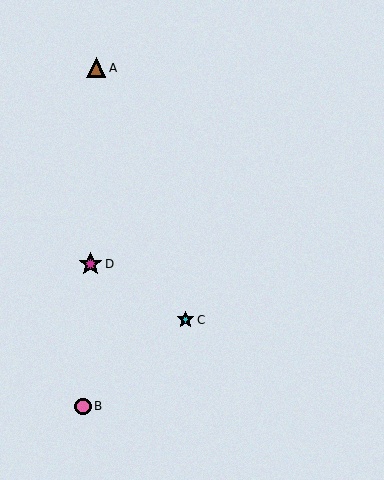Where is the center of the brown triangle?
The center of the brown triangle is at (96, 67).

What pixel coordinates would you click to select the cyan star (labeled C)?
Click at (185, 320) to select the cyan star C.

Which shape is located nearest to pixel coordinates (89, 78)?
The brown triangle (labeled A) at (96, 67) is nearest to that location.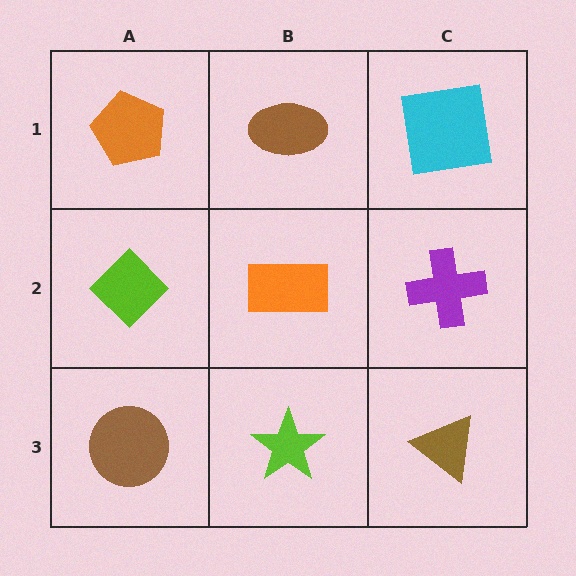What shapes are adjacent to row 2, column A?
An orange pentagon (row 1, column A), a brown circle (row 3, column A), an orange rectangle (row 2, column B).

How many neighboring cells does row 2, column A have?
3.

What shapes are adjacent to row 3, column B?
An orange rectangle (row 2, column B), a brown circle (row 3, column A), a brown triangle (row 3, column C).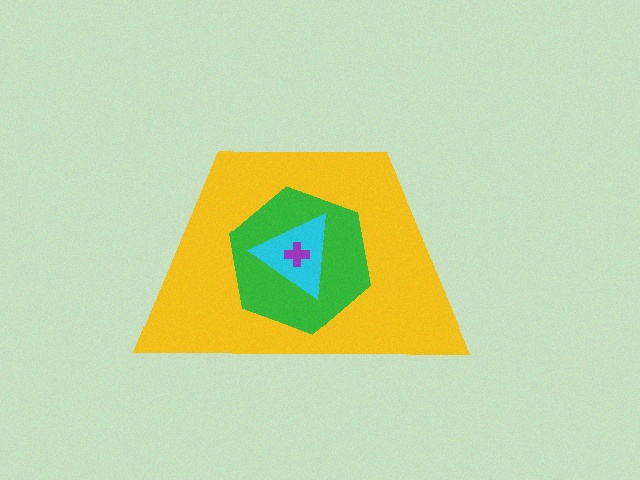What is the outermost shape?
The yellow trapezoid.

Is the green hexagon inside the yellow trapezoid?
Yes.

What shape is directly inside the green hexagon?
The cyan triangle.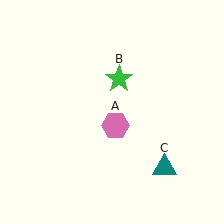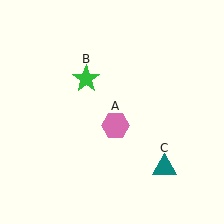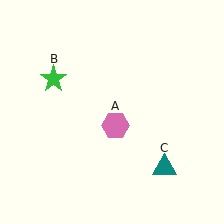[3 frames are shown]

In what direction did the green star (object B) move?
The green star (object B) moved left.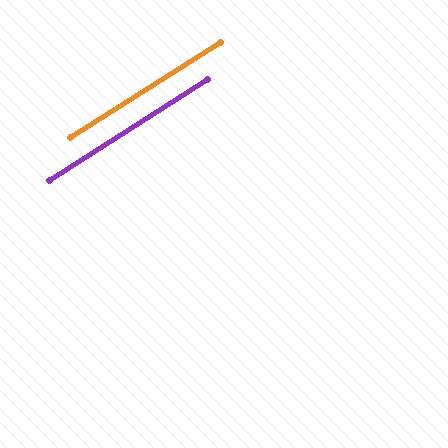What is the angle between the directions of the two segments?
Approximately 0 degrees.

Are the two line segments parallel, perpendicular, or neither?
Parallel — their directions differ by only 0.3°.